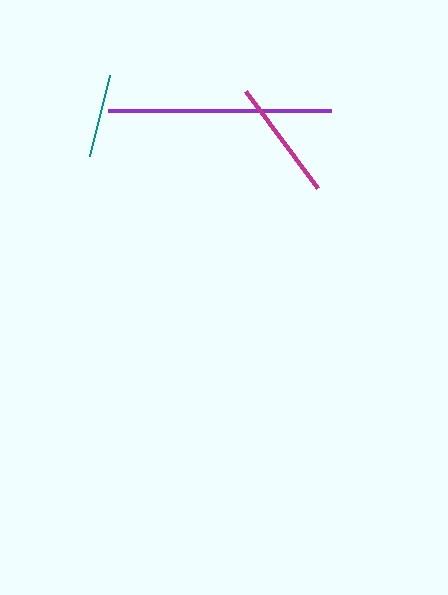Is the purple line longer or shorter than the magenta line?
The purple line is longer than the magenta line.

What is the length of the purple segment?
The purple segment is approximately 223 pixels long.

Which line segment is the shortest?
The teal line is the shortest at approximately 84 pixels.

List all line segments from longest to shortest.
From longest to shortest: purple, magenta, teal.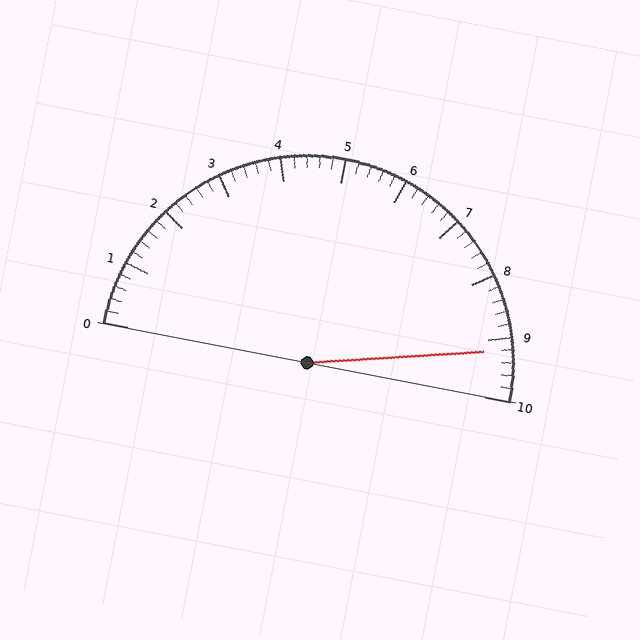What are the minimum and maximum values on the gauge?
The gauge ranges from 0 to 10.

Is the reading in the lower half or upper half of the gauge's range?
The reading is in the upper half of the range (0 to 10).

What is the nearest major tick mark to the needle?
The nearest major tick mark is 9.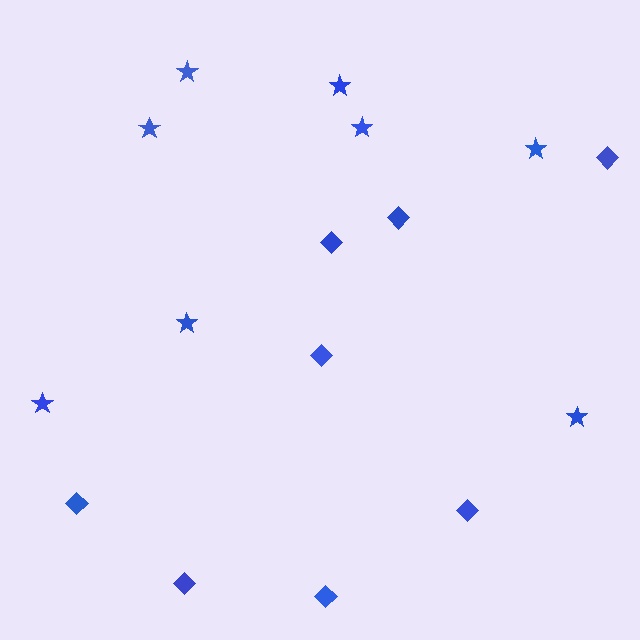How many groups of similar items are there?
There are 2 groups: one group of stars (8) and one group of diamonds (8).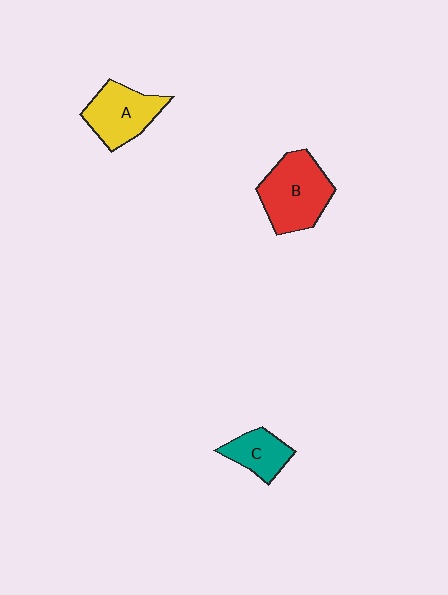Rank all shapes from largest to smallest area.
From largest to smallest: B (red), A (yellow), C (teal).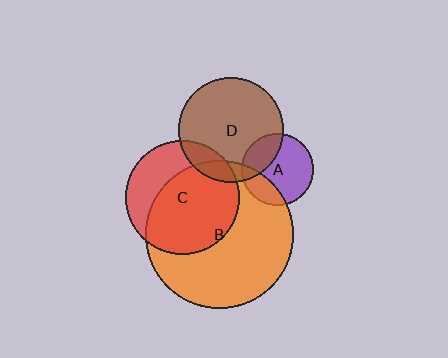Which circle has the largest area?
Circle B (orange).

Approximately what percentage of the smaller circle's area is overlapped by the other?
Approximately 15%.